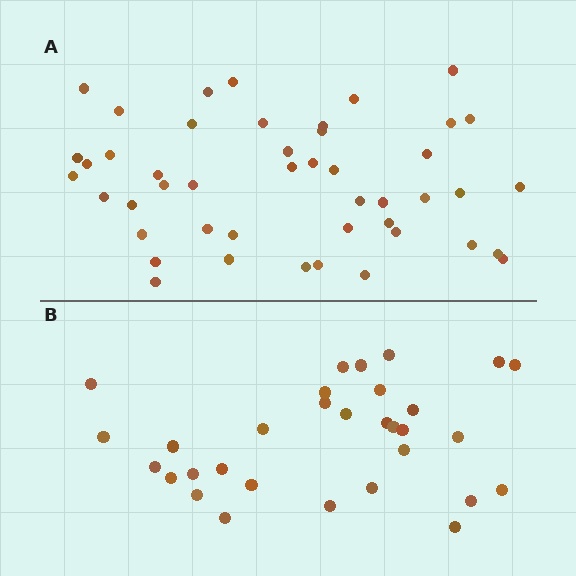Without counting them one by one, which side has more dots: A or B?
Region A (the top region) has more dots.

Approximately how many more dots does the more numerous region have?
Region A has approximately 15 more dots than region B.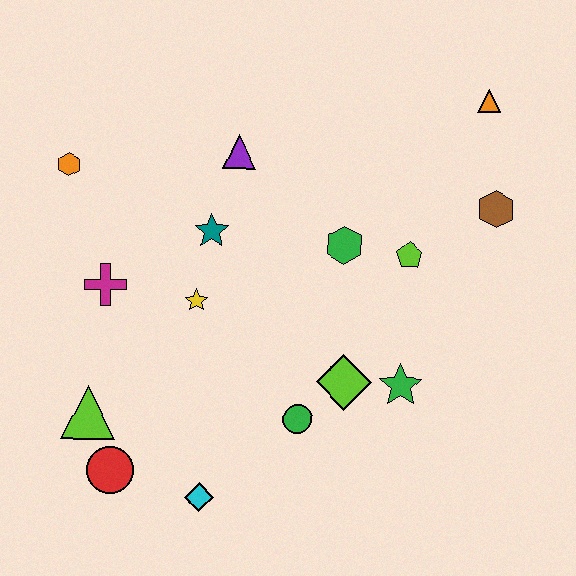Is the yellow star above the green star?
Yes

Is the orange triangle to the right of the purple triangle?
Yes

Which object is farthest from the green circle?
The orange triangle is farthest from the green circle.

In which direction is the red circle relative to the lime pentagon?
The red circle is to the left of the lime pentagon.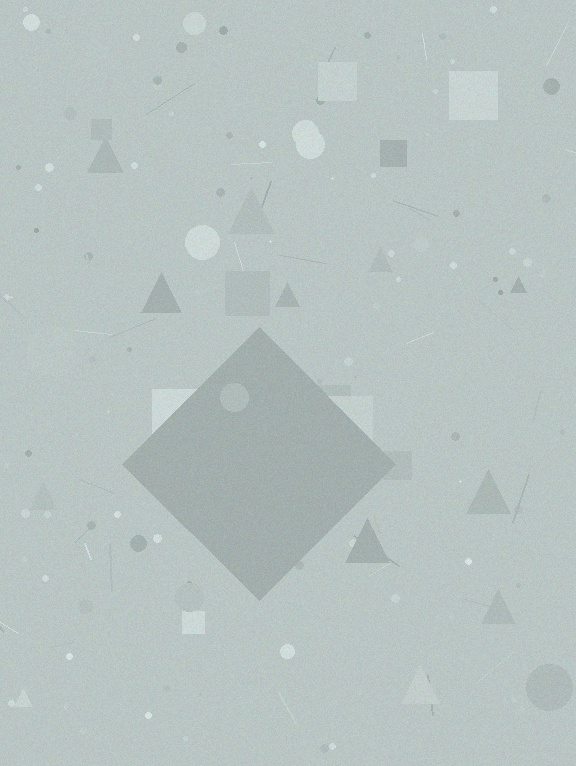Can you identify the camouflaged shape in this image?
The camouflaged shape is a diamond.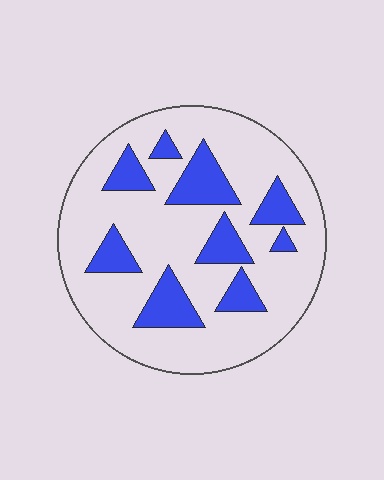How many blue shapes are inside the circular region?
9.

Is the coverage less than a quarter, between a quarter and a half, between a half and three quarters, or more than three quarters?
Less than a quarter.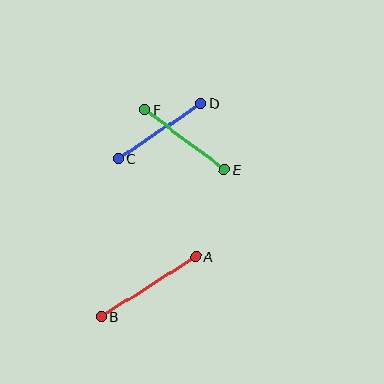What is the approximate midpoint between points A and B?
The midpoint is at approximately (148, 287) pixels.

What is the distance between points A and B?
The distance is approximately 112 pixels.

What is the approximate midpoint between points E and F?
The midpoint is at approximately (184, 140) pixels.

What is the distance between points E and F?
The distance is approximately 99 pixels.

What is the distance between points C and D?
The distance is approximately 99 pixels.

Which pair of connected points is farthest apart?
Points A and B are farthest apart.